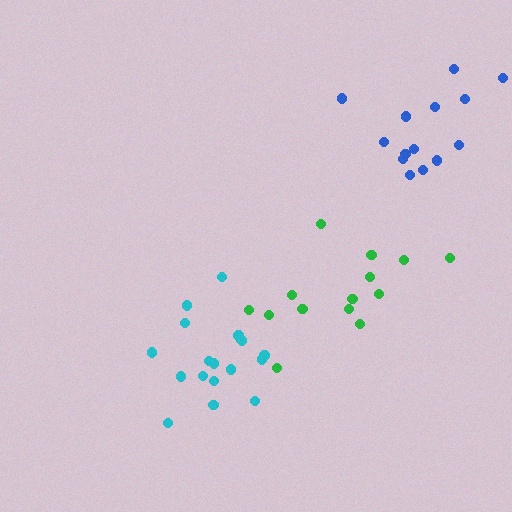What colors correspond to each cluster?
The clusters are colored: cyan, green, blue.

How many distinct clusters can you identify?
There are 3 distinct clusters.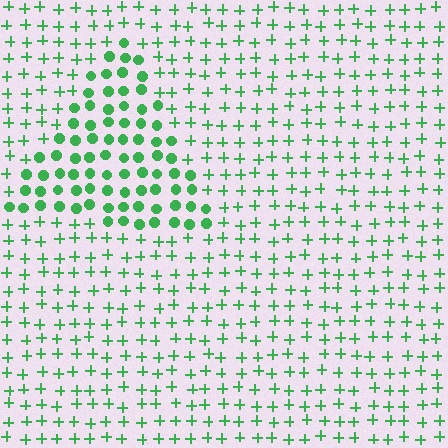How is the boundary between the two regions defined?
The boundary is defined by a change in element shape: circles inside vs. plus signs outside. All elements share the same color and spacing.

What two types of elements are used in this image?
The image uses circles inside the triangle region and plus signs outside it.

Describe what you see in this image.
The image is filled with small green elements arranged in a uniform grid. A triangle-shaped region contains circles, while the surrounding area contains plus signs. The boundary is defined purely by the change in element shape.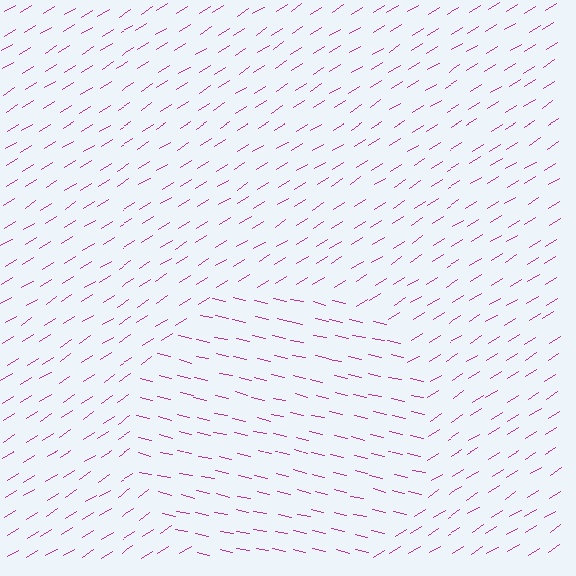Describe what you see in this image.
The image is filled with small magenta line segments. A circle region in the image has lines oriented differently from the surrounding lines, creating a visible texture boundary.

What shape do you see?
I see a circle.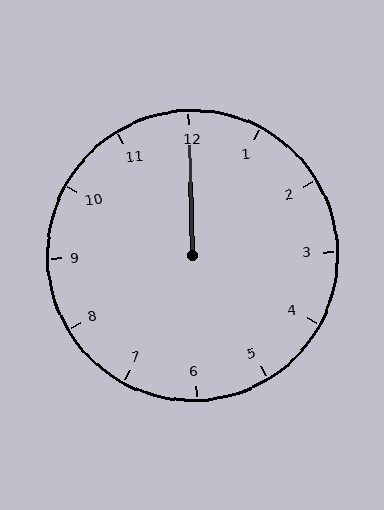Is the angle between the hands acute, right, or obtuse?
It is acute.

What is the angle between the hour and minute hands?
Approximately 0 degrees.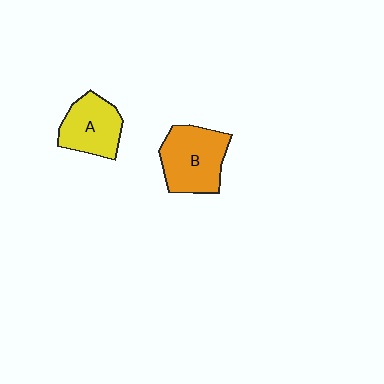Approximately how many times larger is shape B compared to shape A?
Approximately 1.3 times.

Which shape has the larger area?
Shape B (orange).